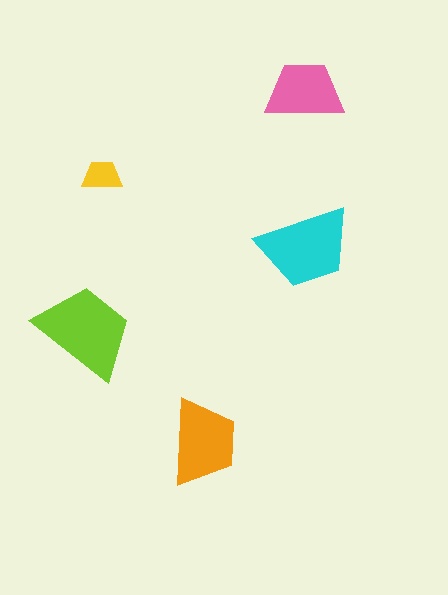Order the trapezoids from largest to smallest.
the lime one, the cyan one, the orange one, the pink one, the yellow one.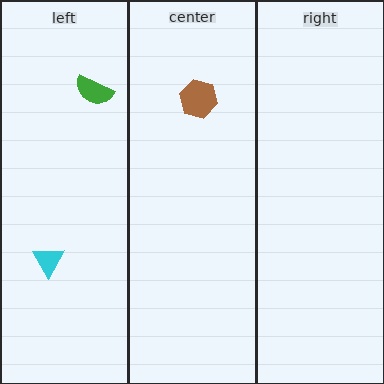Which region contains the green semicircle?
The left region.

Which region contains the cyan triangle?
The left region.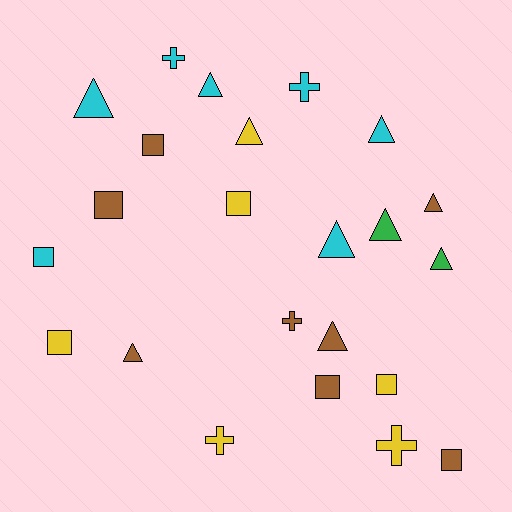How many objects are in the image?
There are 23 objects.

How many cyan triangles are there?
There are 4 cyan triangles.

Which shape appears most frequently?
Triangle, with 10 objects.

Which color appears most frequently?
Brown, with 8 objects.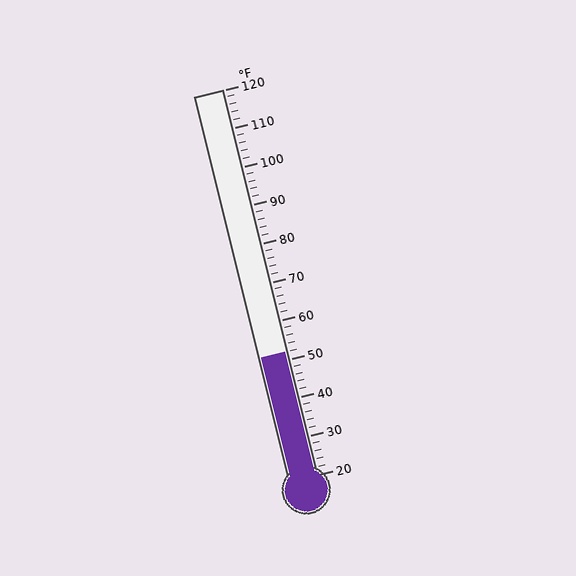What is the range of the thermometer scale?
The thermometer scale ranges from 20°F to 120°F.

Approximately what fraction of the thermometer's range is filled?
The thermometer is filled to approximately 30% of its range.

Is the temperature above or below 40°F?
The temperature is above 40°F.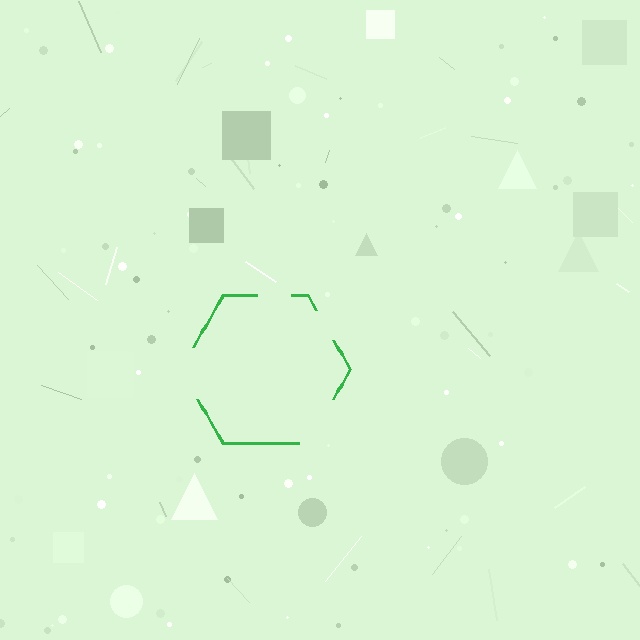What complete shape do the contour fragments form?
The contour fragments form a hexagon.